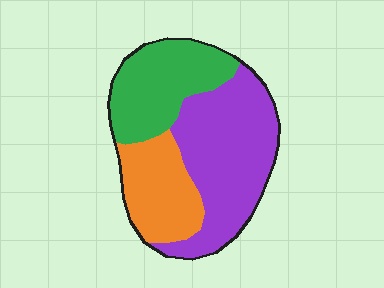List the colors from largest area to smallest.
From largest to smallest: purple, green, orange.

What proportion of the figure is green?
Green covers 30% of the figure.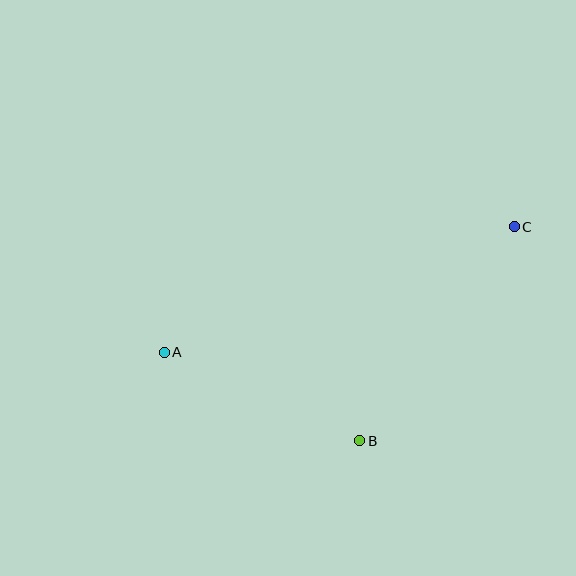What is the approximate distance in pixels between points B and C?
The distance between B and C is approximately 264 pixels.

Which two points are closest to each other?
Points A and B are closest to each other.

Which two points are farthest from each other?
Points A and C are farthest from each other.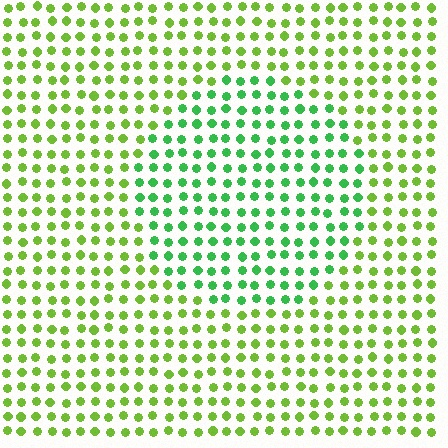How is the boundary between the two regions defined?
The boundary is defined purely by a slight shift in hue (about 36 degrees). Spacing, size, and orientation are identical on both sides.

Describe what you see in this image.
The image is filled with small lime elements in a uniform arrangement. A circle-shaped region is visible where the elements are tinted to a slightly different hue, forming a subtle color boundary.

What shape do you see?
I see a circle.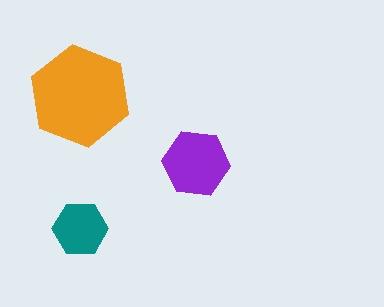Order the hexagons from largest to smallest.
the orange one, the purple one, the teal one.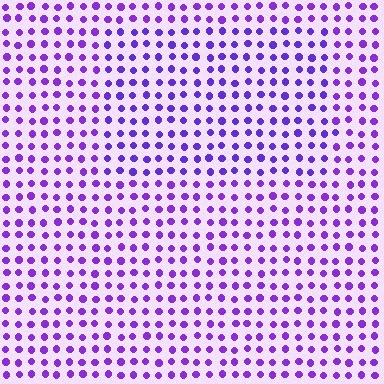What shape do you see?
I see a rectangle.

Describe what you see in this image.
The image is filled with small purple elements in a uniform arrangement. A rectangle-shaped region is visible where the elements are tinted to a slightly different hue, forming a subtle color boundary.